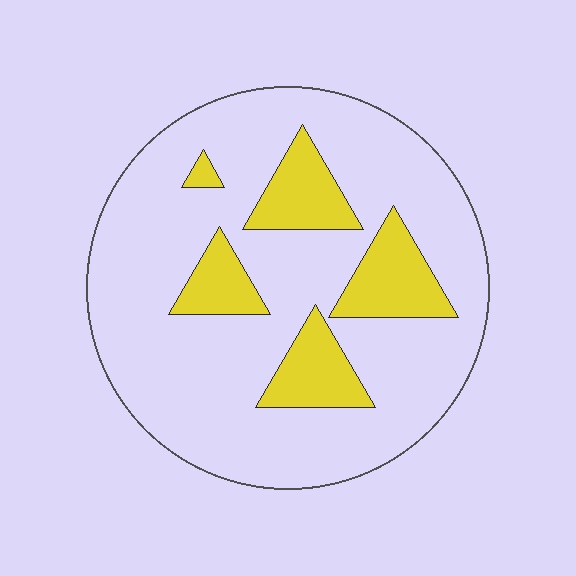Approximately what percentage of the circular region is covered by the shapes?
Approximately 20%.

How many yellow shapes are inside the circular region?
5.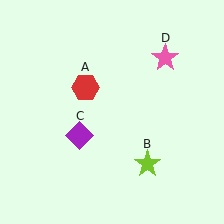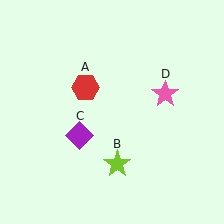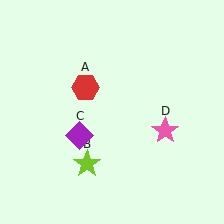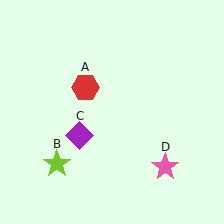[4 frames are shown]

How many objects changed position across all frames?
2 objects changed position: lime star (object B), pink star (object D).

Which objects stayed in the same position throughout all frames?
Red hexagon (object A) and purple diamond (object C) remained stationary.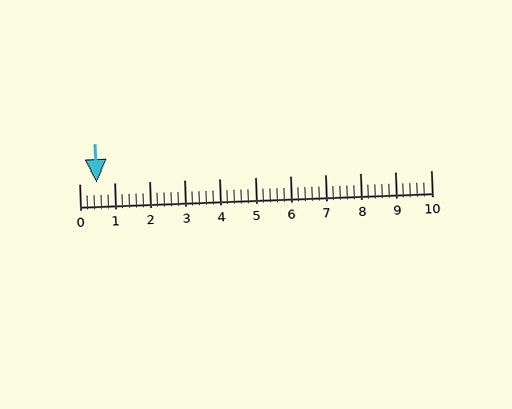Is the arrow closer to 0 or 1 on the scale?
The arrow is closer to 1.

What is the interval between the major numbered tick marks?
The major tick marks are spaced 1 units apart.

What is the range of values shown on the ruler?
The ruler shows values from 0 to 10.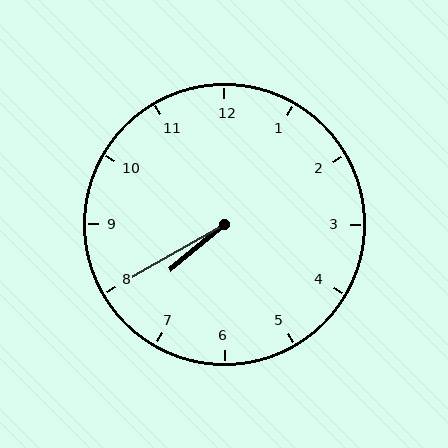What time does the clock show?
7:40.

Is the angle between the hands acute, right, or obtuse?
It is acute.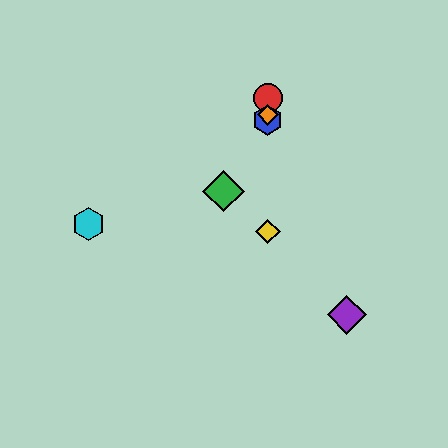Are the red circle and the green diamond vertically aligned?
No, the red circle is at x≈268 and the green diamond is at x≈224.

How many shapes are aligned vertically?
4 shapes (the red circle, the blue hexagon, the yellow diamond, the orange diamond) are aligned vertically.